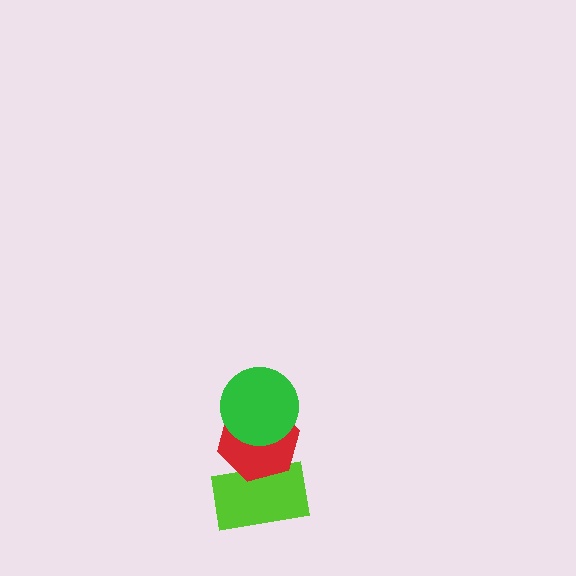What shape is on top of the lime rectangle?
The red hexagon is on top of the lime rectangle.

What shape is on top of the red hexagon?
The green circle is on top of the red hexagon.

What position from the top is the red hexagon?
The red hexagon is 2nd from the top.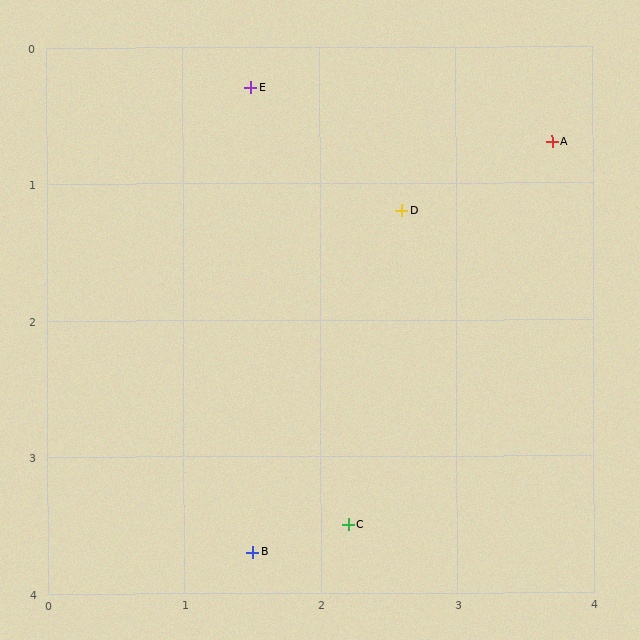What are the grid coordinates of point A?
Point A is at approximately (3.7, 0.7).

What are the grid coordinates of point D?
Point D is at approximately (2.6, 1.2).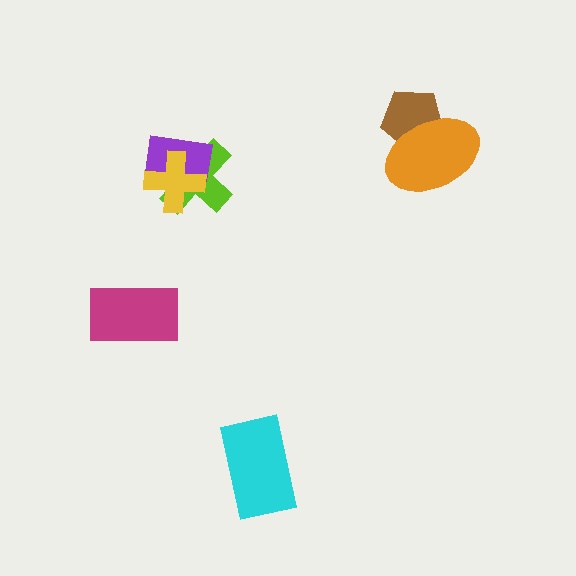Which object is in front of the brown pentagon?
The orange ellipse is in front of the brown pentagon.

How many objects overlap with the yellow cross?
2 objects overlap with the yellow cross.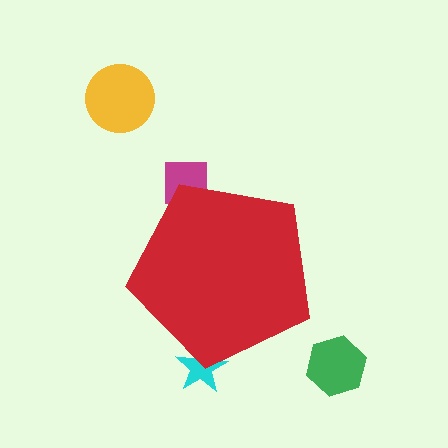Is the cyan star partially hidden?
Yes, the cyan star is partially hidden behind the red pentagon.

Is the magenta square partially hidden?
Yes, the magenta square is partially hidden behind the red pentagon.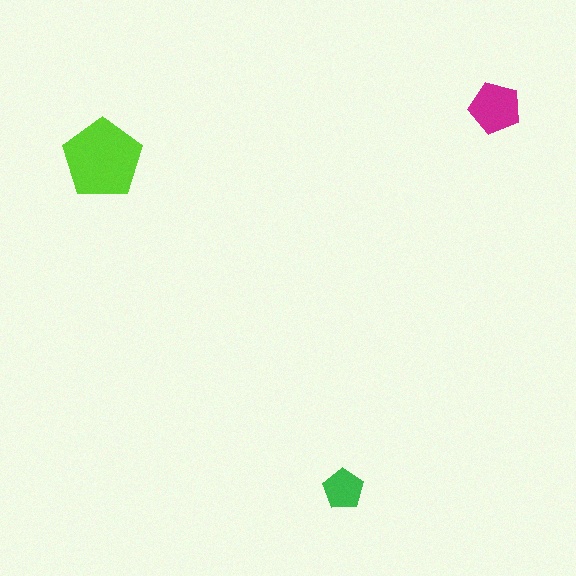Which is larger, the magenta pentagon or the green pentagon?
The magenta one.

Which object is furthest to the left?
The lime pentagon is leftmost.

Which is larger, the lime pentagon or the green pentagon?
The lime one.